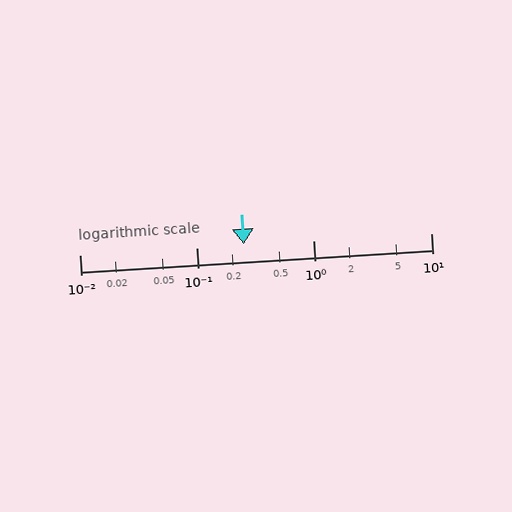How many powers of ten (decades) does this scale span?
The scale spans 3 decades, from 0.01 to 10.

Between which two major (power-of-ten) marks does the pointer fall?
The pointer is between 0.1 and 1.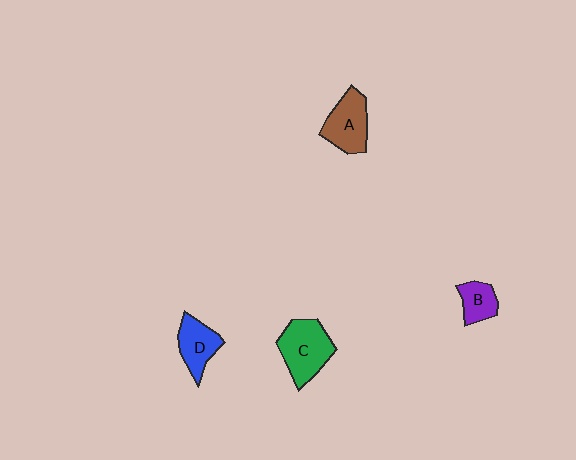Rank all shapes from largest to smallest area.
From largest to smallest: C (green), A (brown), D (blue), B (purple).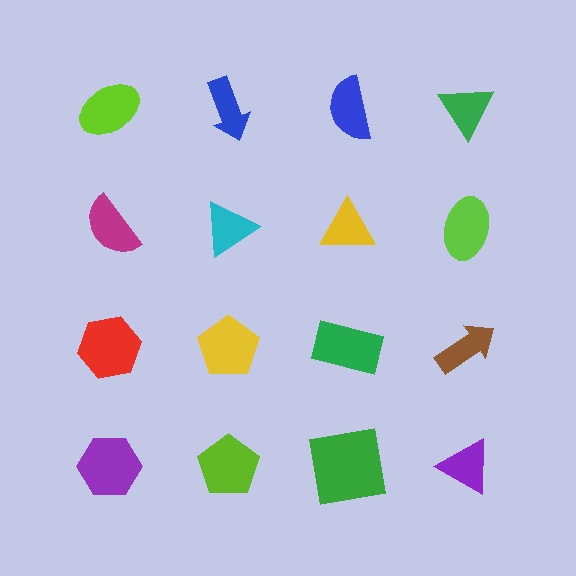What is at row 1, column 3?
A blue semicircle.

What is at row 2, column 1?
A magenta semicircle.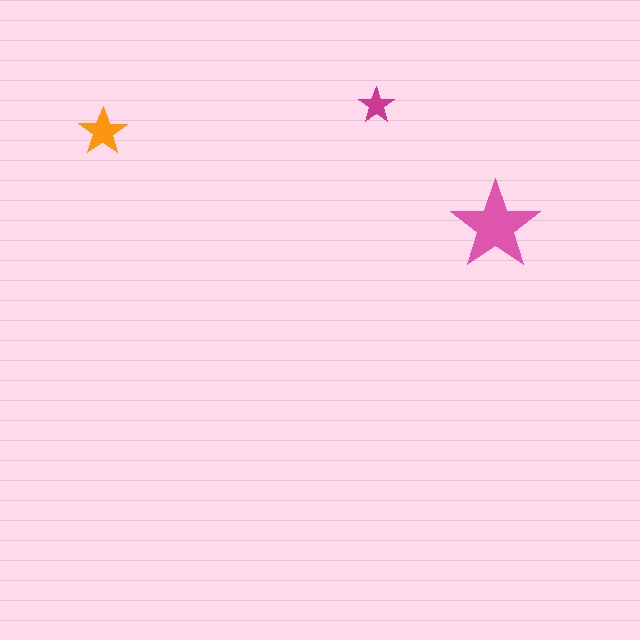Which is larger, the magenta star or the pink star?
The pink one.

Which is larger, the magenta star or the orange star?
The orange one.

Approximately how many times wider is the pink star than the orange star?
About 2 times wider.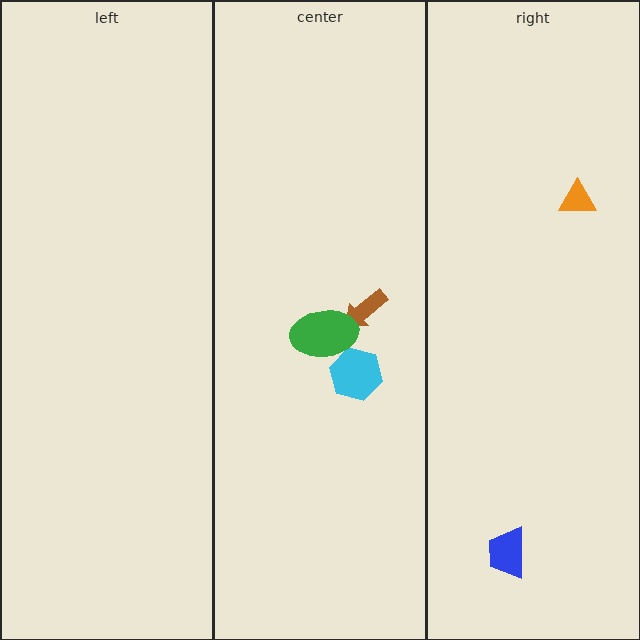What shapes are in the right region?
The blue trapezoid, the orange triangle.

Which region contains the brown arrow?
The center region.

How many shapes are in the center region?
3.